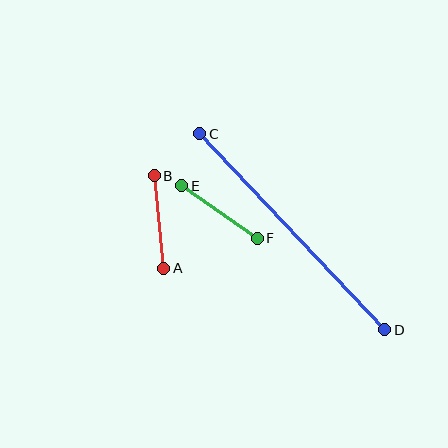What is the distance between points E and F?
The distance is approximately 92 pixels.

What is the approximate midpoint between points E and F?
The midpoint is at approximately (220, 212) pixels.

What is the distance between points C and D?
The distance is approximately 270 pixels.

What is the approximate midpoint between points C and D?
The midpoint is at approximately (292, 232) pixels.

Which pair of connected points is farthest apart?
Points C and D are farthest apart.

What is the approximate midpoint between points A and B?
The midpoint is at approximately (159, 222) pixels.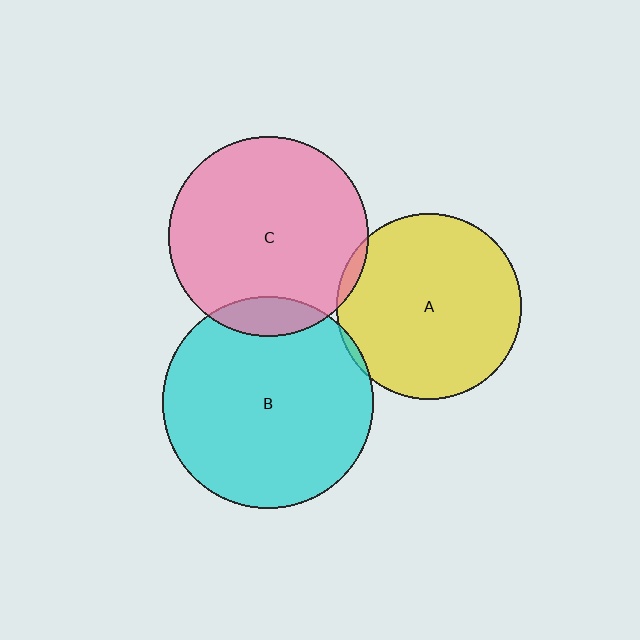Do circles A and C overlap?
Yes.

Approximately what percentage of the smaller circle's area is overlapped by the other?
Approximately 5%.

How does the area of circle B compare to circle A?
Approximately 1.3 times.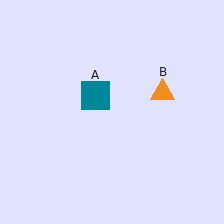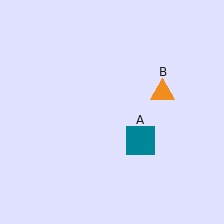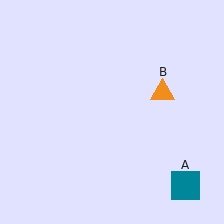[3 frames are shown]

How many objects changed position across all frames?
1 object changed position: teal square (object A).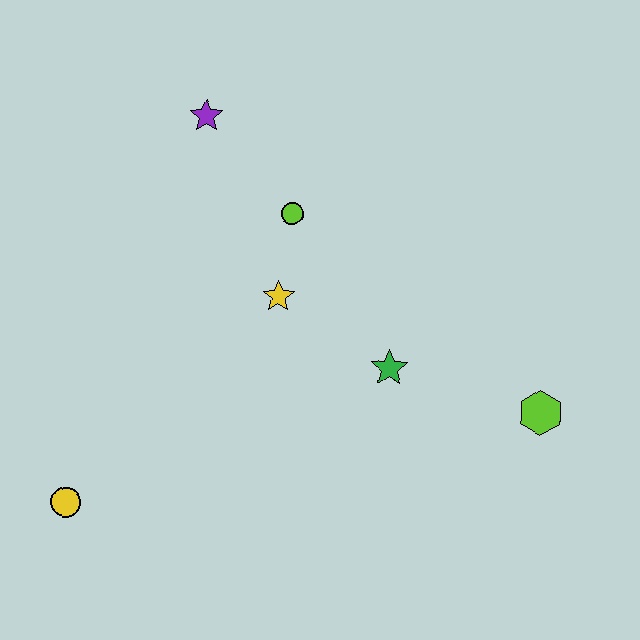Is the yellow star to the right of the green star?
No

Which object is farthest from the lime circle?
The yellow circle is farthest from the lime circle.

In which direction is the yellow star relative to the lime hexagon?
The yellow star is to the left of the lime hexagon.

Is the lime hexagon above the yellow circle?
Yes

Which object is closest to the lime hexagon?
The green star is closest to the lime hexagon.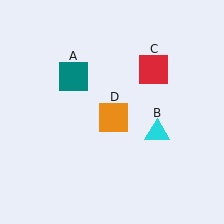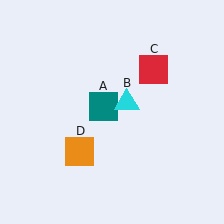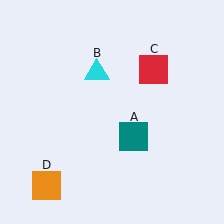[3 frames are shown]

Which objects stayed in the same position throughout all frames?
Red square (object C) remained stationary.